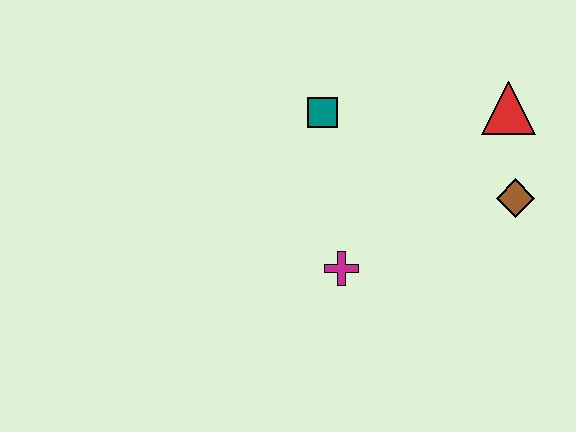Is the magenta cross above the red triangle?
No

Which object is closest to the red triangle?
The brown diamond is closest to the red triangle.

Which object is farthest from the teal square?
The brown diamond is farthest from the teal square.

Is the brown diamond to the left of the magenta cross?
No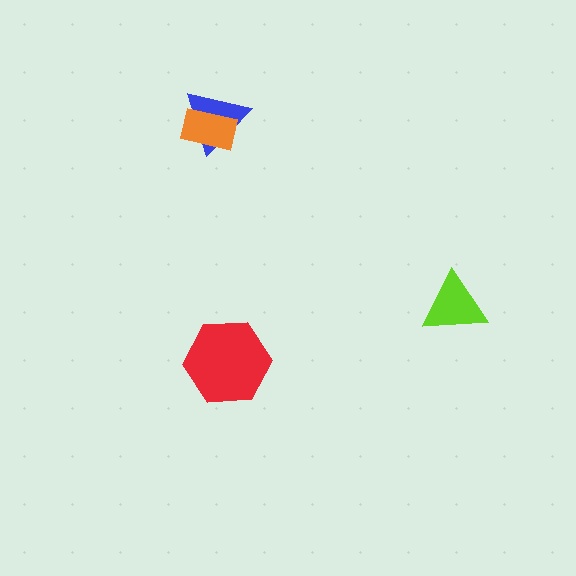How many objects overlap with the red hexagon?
0 objects overlap with the red hexagon.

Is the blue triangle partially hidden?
Yes, it is partially covered by another shape.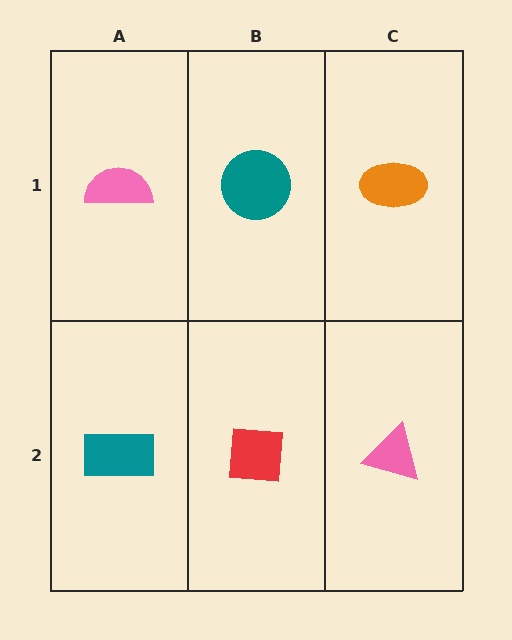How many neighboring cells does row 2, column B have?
3.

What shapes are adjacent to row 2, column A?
A pink semicircle (row 1, column A), a red square (row 2, column B).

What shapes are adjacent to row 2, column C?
An orange ellipse (row 1, column C), a red square (row 2, column B).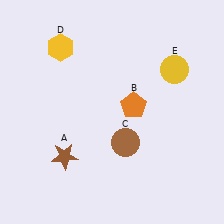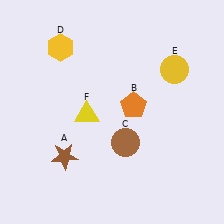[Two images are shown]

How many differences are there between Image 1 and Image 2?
There is 1 difference between the two images.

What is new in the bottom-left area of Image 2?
A yellow triangle (F) was added in the bottom-left area of Image 2.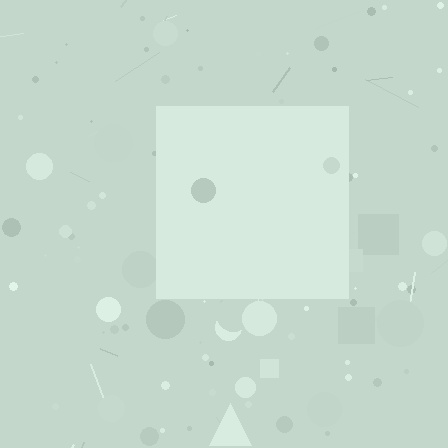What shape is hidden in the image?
A square is hidden in the image.